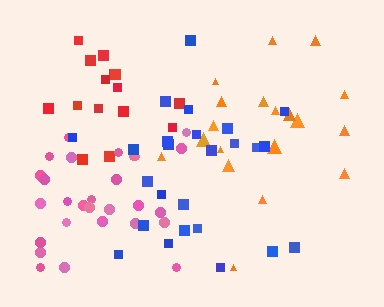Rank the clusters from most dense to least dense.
pink, red, blue, orange.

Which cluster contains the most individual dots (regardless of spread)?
Pink (28).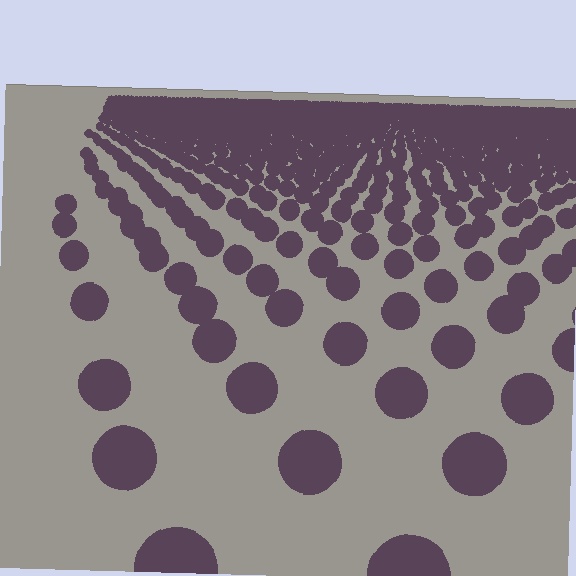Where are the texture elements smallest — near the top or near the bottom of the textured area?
Near the top.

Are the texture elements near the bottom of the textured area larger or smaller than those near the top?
Larger. Near the bottom, elements are closer to the viewer and appear at a bigger on-screen size.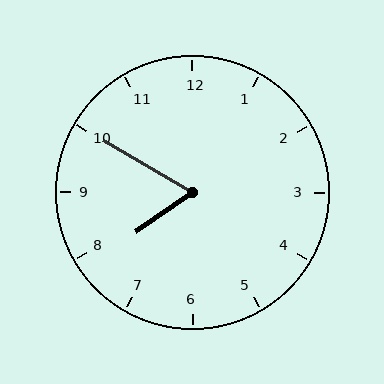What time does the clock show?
7:50.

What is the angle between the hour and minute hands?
Approximately 65 degrees.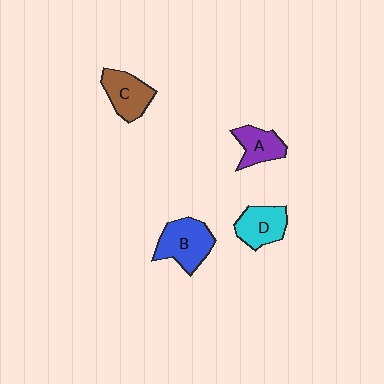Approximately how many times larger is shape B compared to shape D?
Approximately 1.2 times.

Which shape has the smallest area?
Shape A (purple).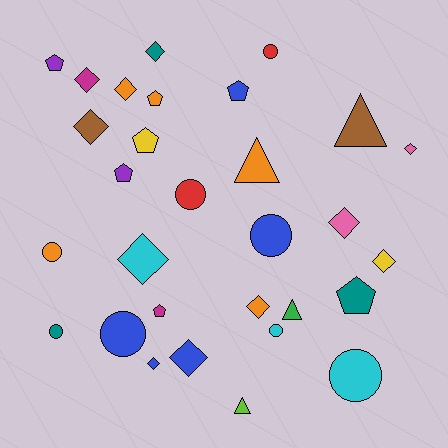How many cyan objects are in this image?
There are 3 cyan objects.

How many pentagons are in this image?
There are 7 pentagons.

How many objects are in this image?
There are 30 objects.